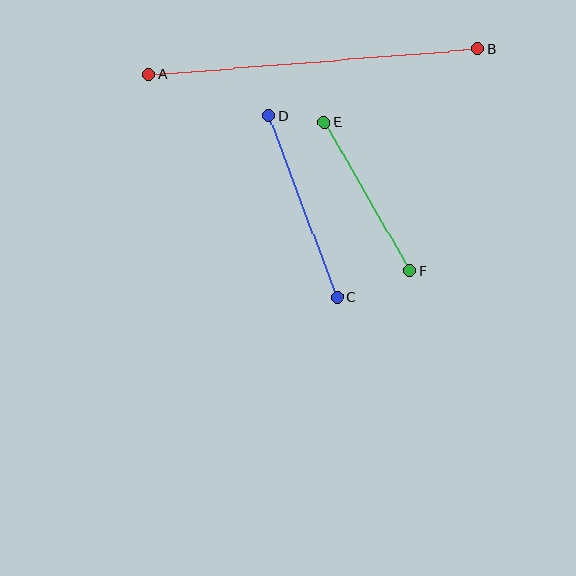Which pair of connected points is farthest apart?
Points A and B are farthest apart.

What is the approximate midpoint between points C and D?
The midpoint is at approximately (303, 207) pixels.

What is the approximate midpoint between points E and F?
The midpoint is at approximately (367, 196) pixels.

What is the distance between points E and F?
The distance is approximately 171 pixels.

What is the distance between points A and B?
The distance is approximately 330 pixels.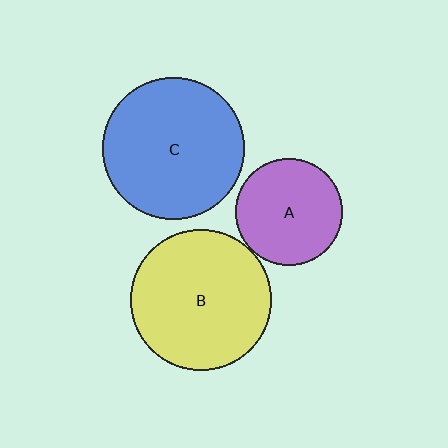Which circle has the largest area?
Circle C (blue).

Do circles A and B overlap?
Yes.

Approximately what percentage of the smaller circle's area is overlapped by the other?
Approximately 5%.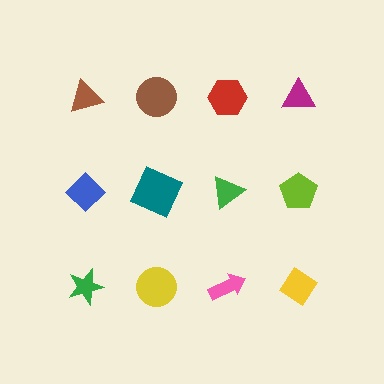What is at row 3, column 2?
A yellow circle.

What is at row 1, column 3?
A red hexagon.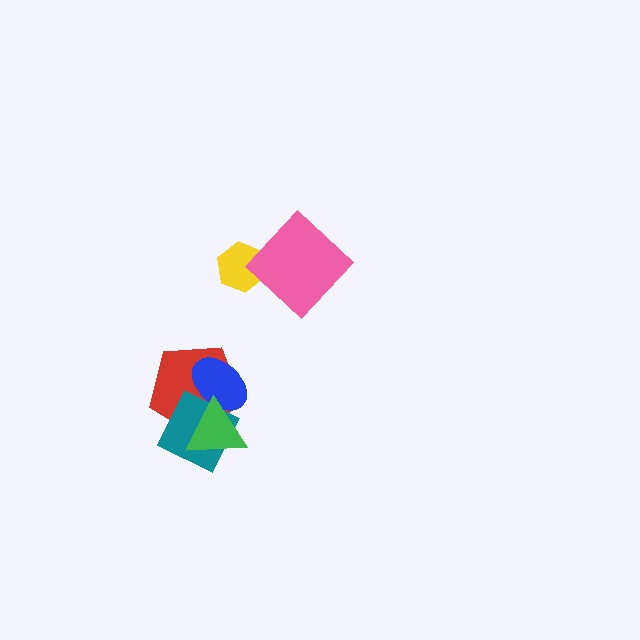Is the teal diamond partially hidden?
Yes, it is partially covered by another shape.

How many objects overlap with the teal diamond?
3 objects overlap with the teal diamond.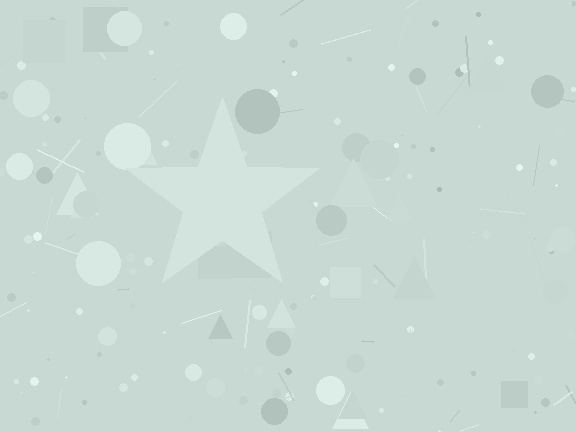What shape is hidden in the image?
A star is hidden in the image.